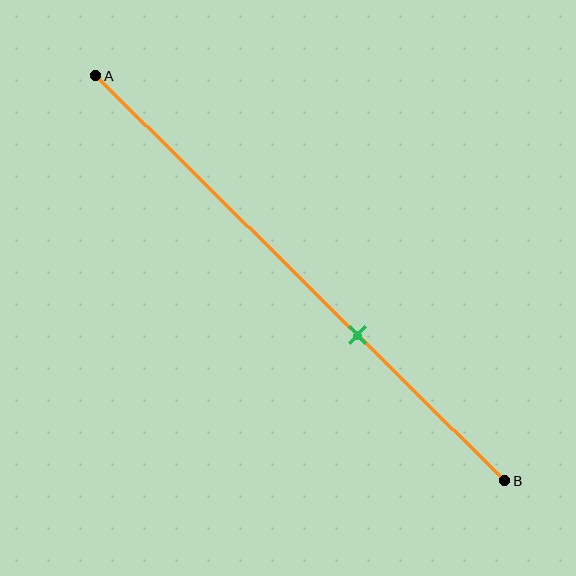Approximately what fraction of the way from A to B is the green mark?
The green mark is approximately 65% of the way from A to B.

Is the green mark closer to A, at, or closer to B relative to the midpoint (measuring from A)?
The green mark is closer to point B than the midpoint of segment AB.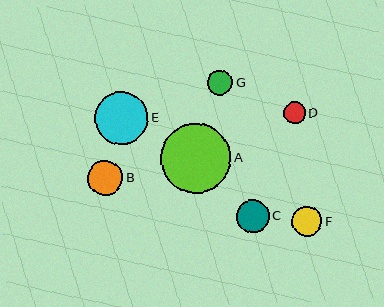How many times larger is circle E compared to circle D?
Circle E is approximately 2.4 times the size of circle D.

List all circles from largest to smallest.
From largest to smallest: A, E, B, C, F, G, D.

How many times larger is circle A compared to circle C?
Circle A is approximately 2.1 times the size of circle C.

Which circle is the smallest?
Circle D is the smallest with a size of approximately 22 pixels.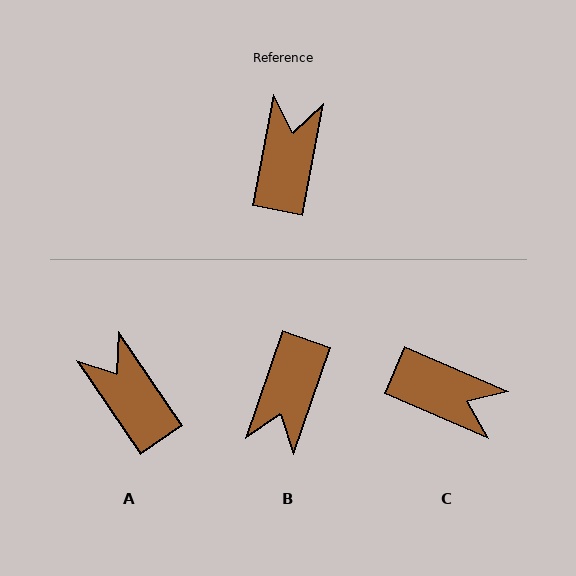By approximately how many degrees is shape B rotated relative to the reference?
Approximately 172 degrees counter-clockwise.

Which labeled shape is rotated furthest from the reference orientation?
B, about 172 degrees away.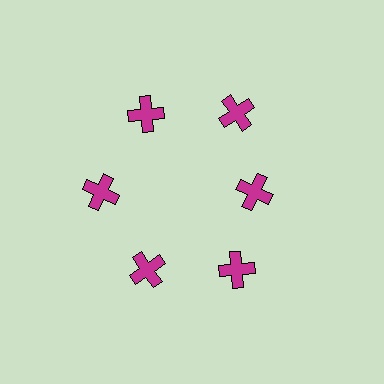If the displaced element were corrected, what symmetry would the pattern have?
It would have 6-fold rotational symmetry — the pattern would map onto itself every 60 degrees.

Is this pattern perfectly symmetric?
No. The 6 magenta crosses are arranged in a ring, but one element near the 3 o'clock position is pulled inward toward the center, breaking the 6-fold rotational symmetry.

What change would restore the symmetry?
The symmetry would be restored by moving it outward, back onto the ring so that all 6 crosses sit at equal angles and equal distance from the center.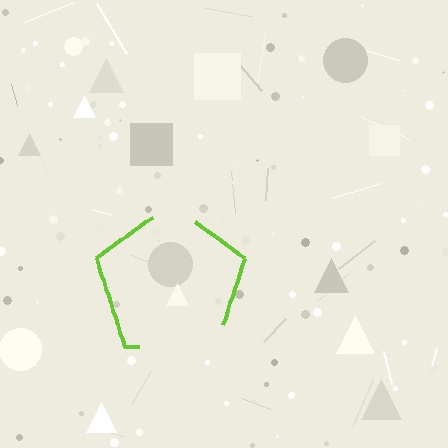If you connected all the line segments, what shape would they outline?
They would outline a pentagon.